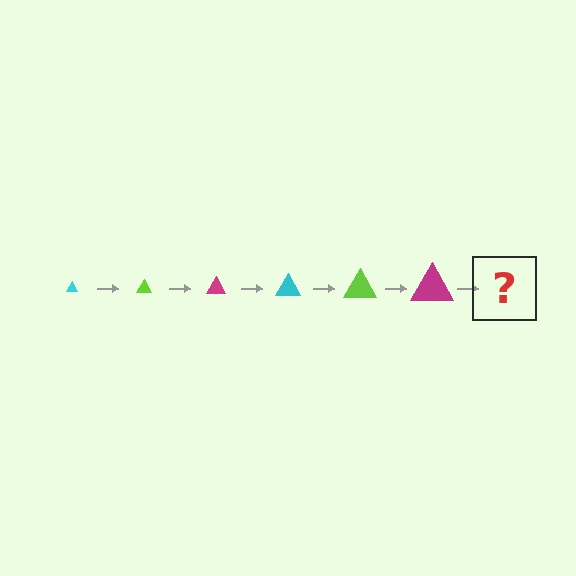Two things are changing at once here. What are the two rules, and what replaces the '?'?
The two rules are that the triangle grows larger each step and the color cycles through cyan, lime, and magenta. The '?' should be a cyan triangle, larger than the previous one.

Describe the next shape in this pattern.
It should be a cyan triangle, larger than the previous one.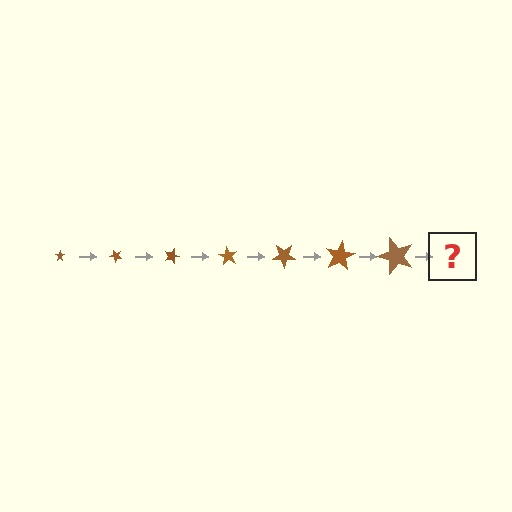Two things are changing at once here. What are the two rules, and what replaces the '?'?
The two rules are that the star grows larger each step and it rotates 45 degrees each step. The '?' should be a star, larger than the previous one and rotated 315 degrees from the start.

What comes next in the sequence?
The next element should be a star, larger than the previous one and rotated 315 degrees from the start.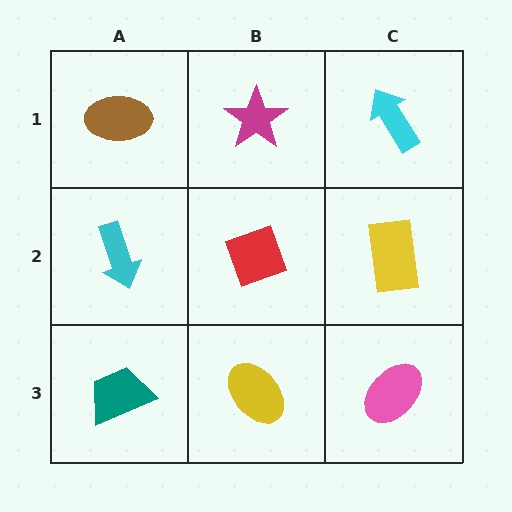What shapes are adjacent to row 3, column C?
A yellow rectangle (row 2, column C), a yellow ellipse (row 3, column B).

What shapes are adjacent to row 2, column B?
A magenta star (row 1, column B), a yellow ellipse (row 3, column B), a cyan arrow (row 2, column A), a yellow rectangle (row 2, column C).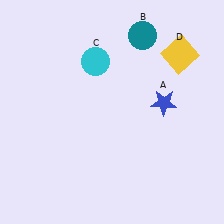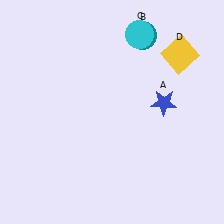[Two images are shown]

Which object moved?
The cyan circle (C) moved right.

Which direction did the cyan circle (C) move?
The cyan circle (C) moved right.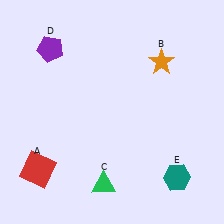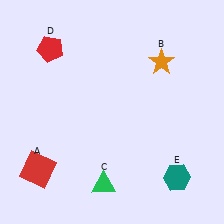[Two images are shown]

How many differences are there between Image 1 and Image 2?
There is 1 difference between the two images.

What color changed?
The pentagon (D) changed from purple in Image 1 to red in Image 2.